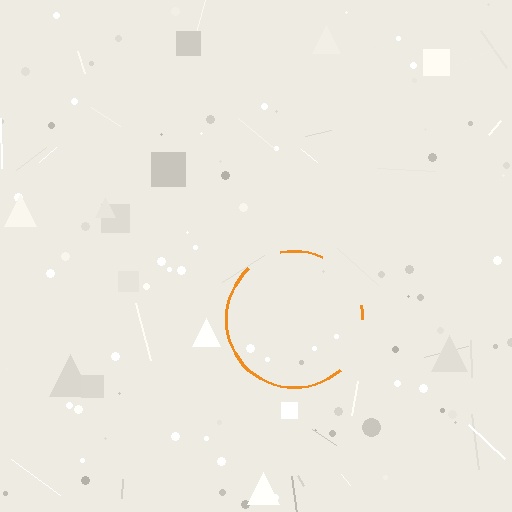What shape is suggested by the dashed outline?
The dashed outline suggests a circle.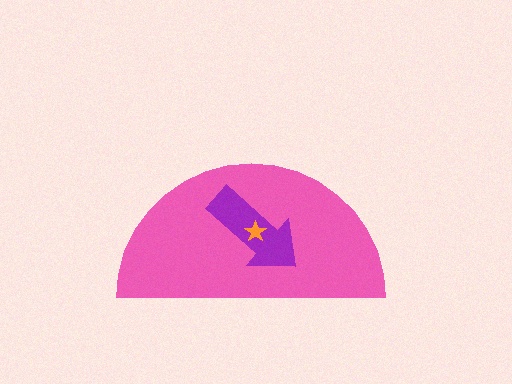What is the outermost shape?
The pink semicircle.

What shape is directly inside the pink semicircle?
The purple arrow.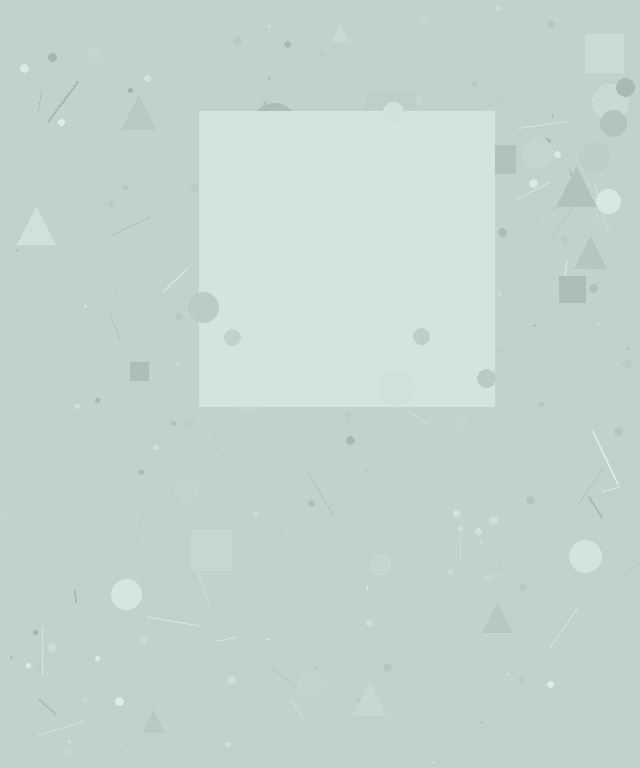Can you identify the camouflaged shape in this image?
The camouflaged shape is a square.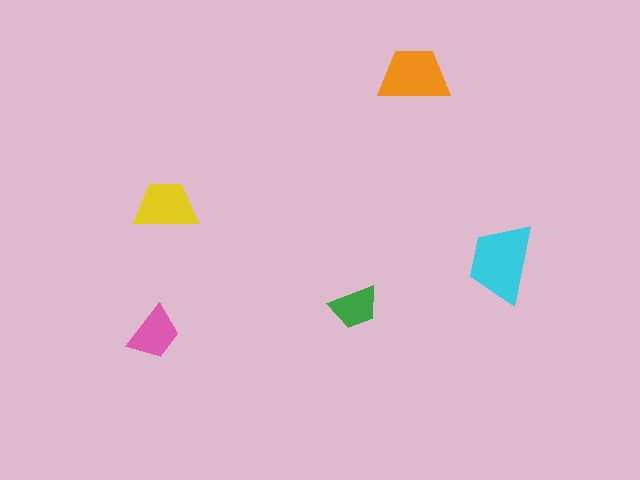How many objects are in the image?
There are 5 objects in the image.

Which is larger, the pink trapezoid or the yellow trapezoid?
The yellow one.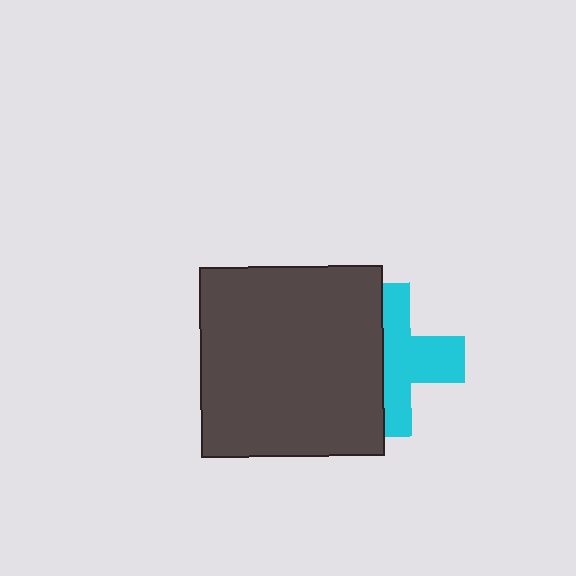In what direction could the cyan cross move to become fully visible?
The cyan cross could move right. That would shift it out from behind the dark gray rectangle entirely.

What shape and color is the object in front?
The object in front is a dark gray rectangle.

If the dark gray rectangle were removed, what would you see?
You would see the complete cyan cross.